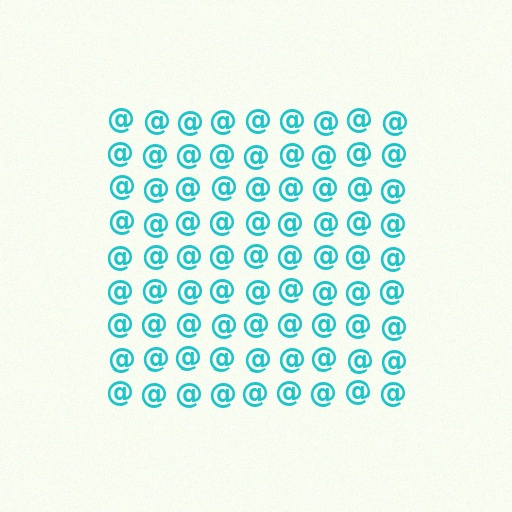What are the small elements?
The small elements are at signs.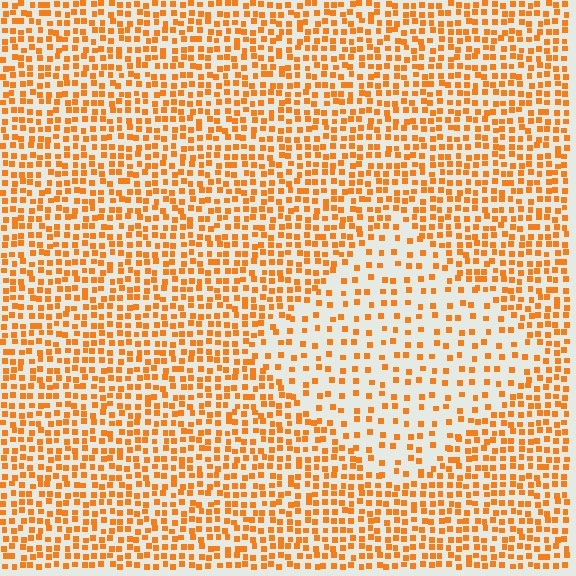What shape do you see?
I see a diamond.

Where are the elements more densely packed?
The elements are more densely packed outside the diamond boundary.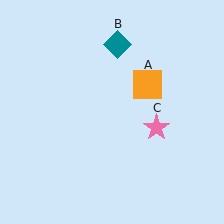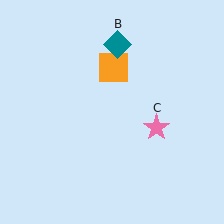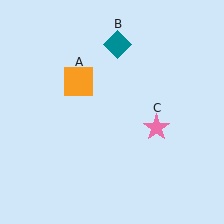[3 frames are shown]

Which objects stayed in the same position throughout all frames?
Teal diamond (object B) and pink star (object C) remained stationary.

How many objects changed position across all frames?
1 object changed position: orange square (object A).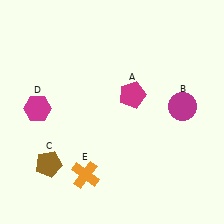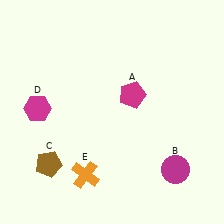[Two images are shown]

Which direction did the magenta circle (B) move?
The magenta circle (B) moved down.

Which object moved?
The magenta circle (B) moved down.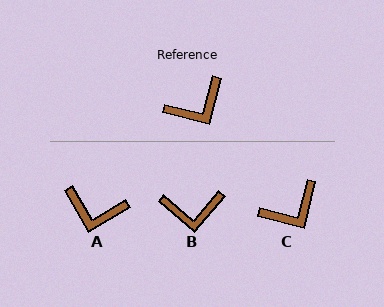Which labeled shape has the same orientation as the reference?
C.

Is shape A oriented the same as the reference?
No, it is off by about 45 degrees.